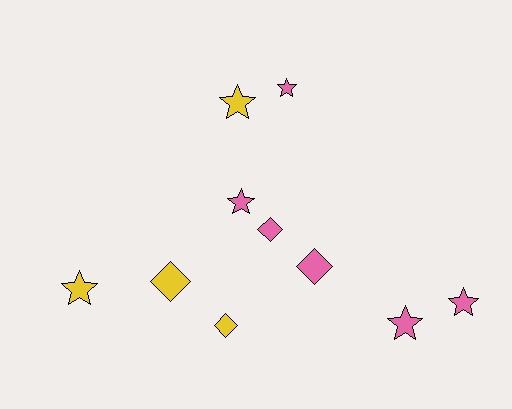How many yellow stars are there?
There are 2 yellow stars.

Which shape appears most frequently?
Star, with 6 objects.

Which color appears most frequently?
Pink, with 6 objects.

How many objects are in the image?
There are 10 objects.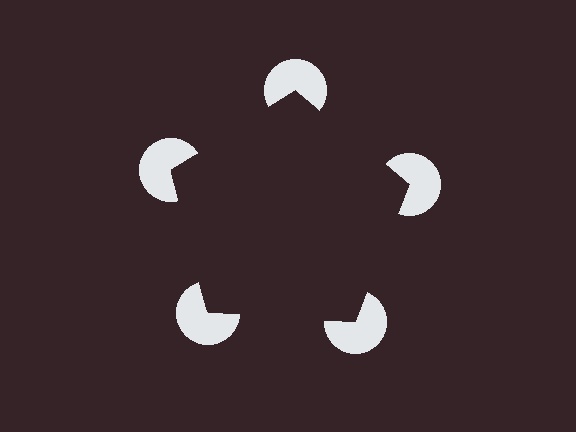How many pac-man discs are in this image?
There are 5 — one at each vertex of the illusory pentagon.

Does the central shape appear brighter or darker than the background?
It typically appears slightly darker than the background, even though no actual brightness change is drawn.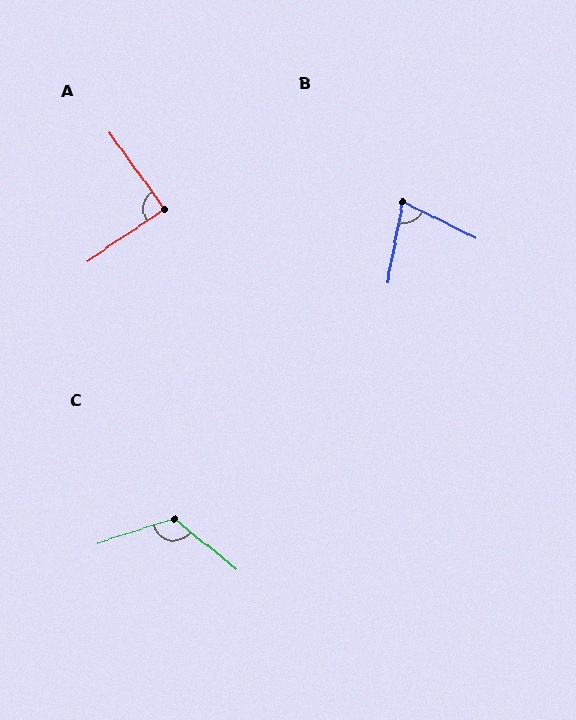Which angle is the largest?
C, at approximately 123 degrees.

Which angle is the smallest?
B, at approximately 74 degrees.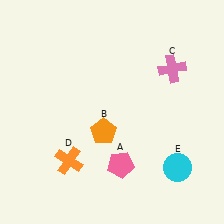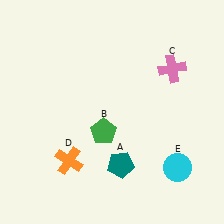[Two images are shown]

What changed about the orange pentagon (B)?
In Image 1, B is orange. In Image 2, it changed to green.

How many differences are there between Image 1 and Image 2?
There are 2 differences between the two images.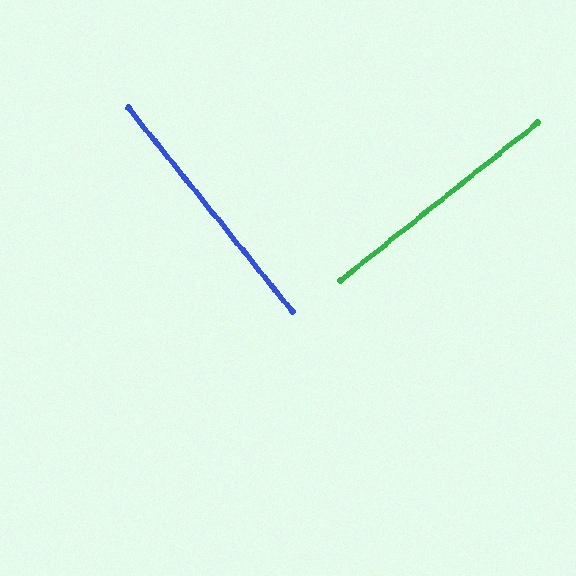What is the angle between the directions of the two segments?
Approximately 90 degrees.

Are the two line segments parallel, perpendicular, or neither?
Perpendicular — they meet at approximately 90°.